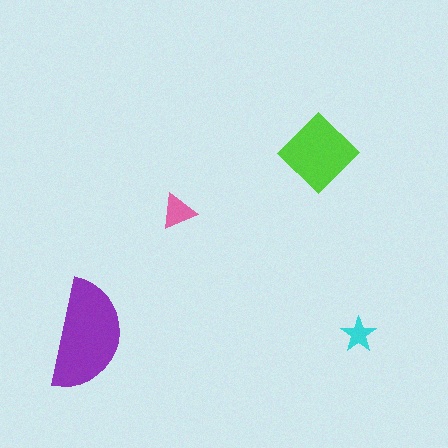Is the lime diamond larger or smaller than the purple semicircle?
Smaller.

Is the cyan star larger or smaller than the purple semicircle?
Smaller.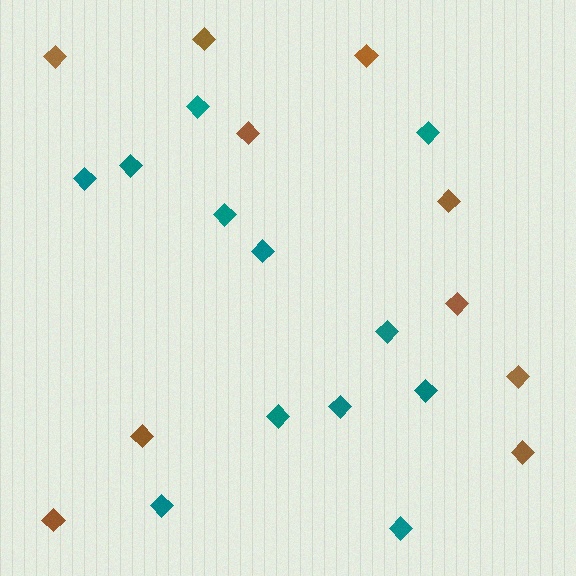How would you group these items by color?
There are 2 groups: one group of brown diamonds (10) and one group of teal diamonds (12).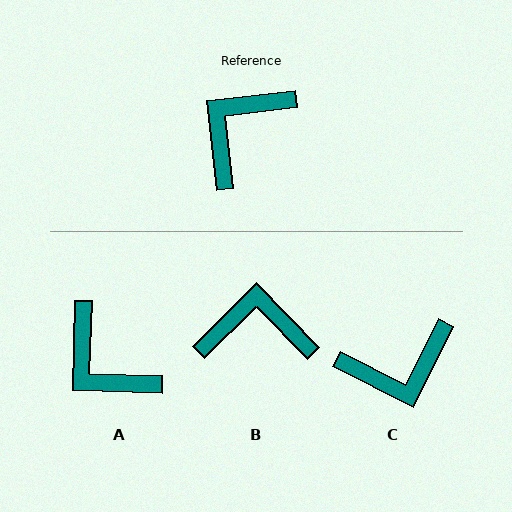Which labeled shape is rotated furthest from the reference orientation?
C, about 147 degrees away.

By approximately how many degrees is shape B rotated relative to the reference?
Approximately 52 degrees clockwise.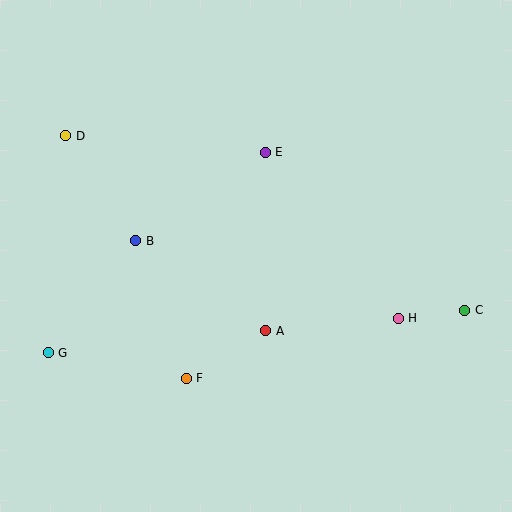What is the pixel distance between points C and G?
The distance between C and G is 419 pixels.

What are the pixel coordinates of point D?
Point D is at (66, 136).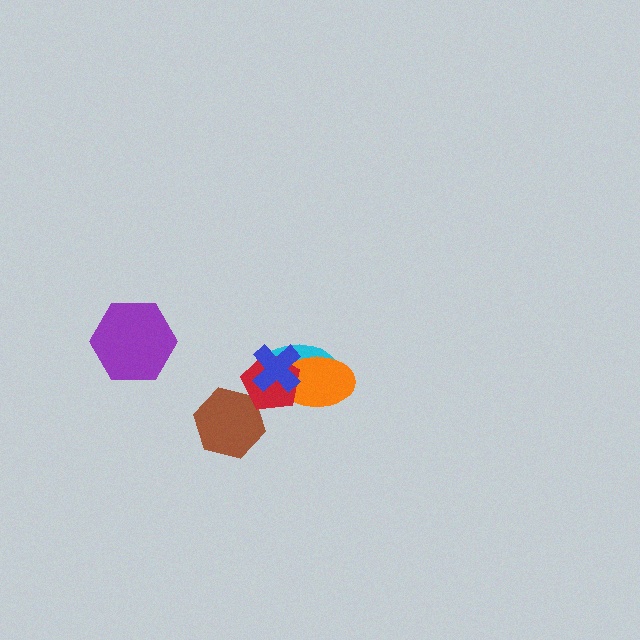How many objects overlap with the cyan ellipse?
3 objects overlap with the cyan ellipse.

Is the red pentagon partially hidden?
Yes, it is partially covered by another shape.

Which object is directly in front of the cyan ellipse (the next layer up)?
The orange ellipse is directly in front of the cyan ellipse.